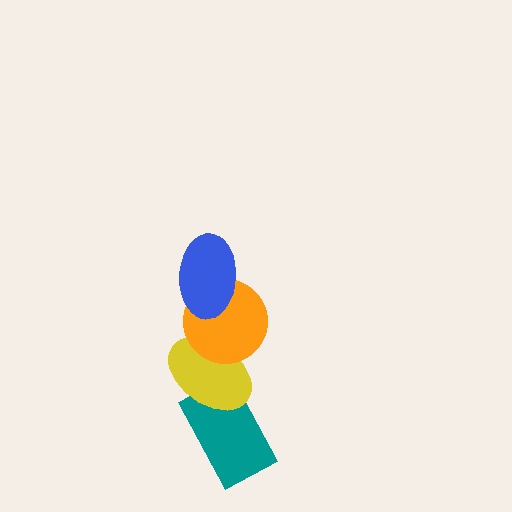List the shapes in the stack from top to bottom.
From top to bottom: the blue ellipse, the orange circle, the yellow ellipse, the teal rectangle.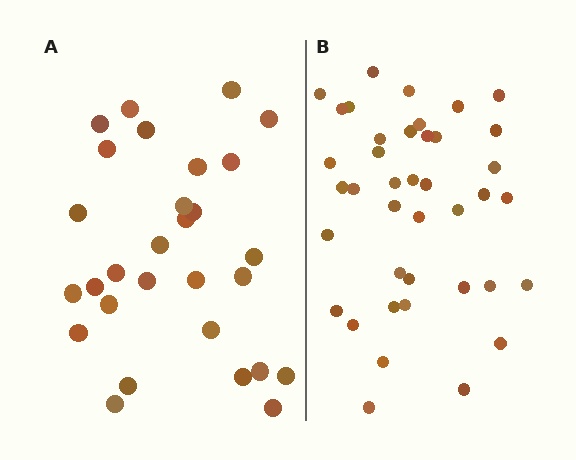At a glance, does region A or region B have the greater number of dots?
Region B (the right region) has more dots.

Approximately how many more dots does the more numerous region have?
Region B has roughly 12 or so more dots than region A.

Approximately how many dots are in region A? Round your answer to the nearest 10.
About 30 dots. (The exact count is 29, which rounds to 30.)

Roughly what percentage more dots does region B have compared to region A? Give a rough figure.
About 40% more.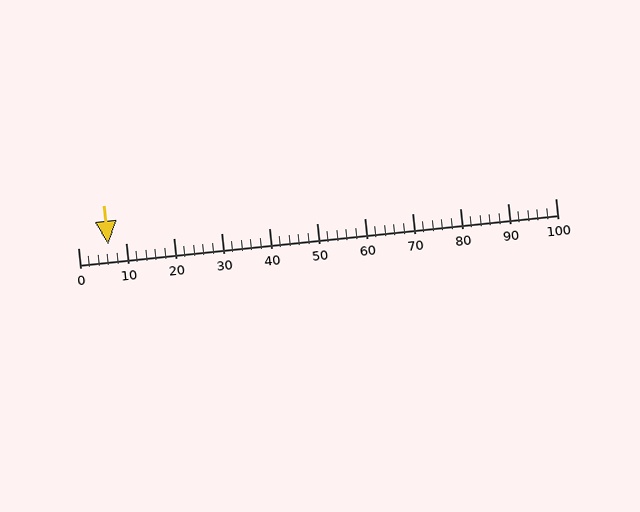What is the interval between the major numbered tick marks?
The major tick marks are spaced 10 units apart.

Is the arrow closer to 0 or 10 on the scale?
The arrow is closer to 10.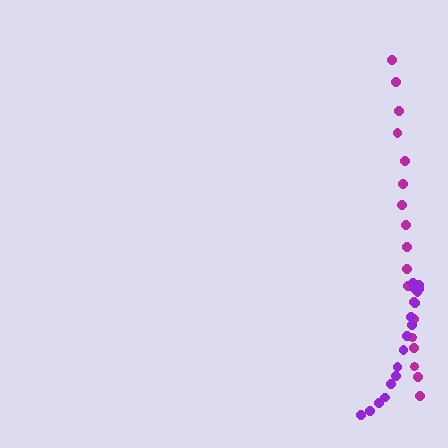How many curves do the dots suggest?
There are 2 distinct paths.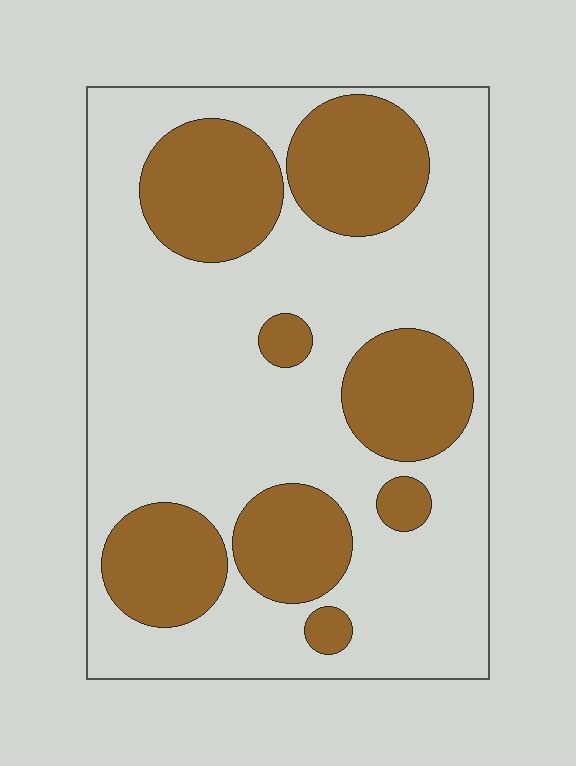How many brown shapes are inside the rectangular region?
8.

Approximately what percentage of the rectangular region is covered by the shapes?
Approximately 30%.